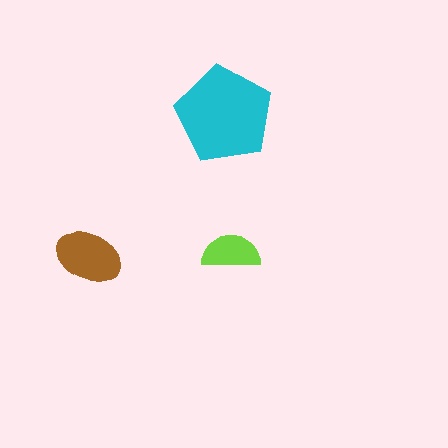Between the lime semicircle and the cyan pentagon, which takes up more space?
The cyan pentagon.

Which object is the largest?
The cyan pentagon.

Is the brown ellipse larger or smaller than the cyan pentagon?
Smaller.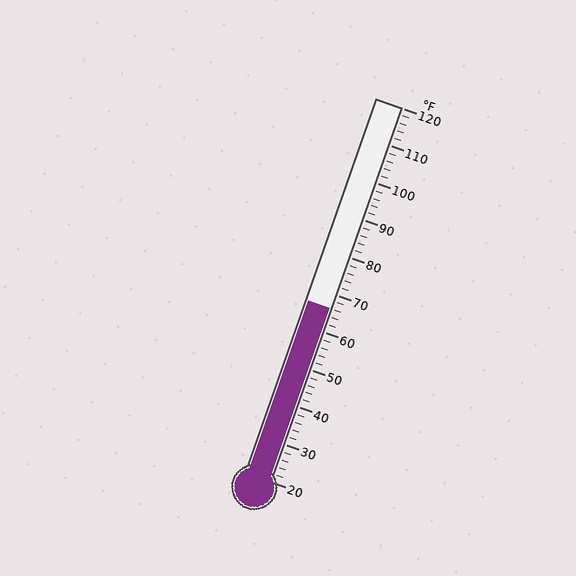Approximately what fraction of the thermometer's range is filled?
The thermometer is filled to approximately 45% of its range.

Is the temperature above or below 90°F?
The temperature is below 90°F.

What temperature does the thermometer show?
The thermometer shows approximately 66°F.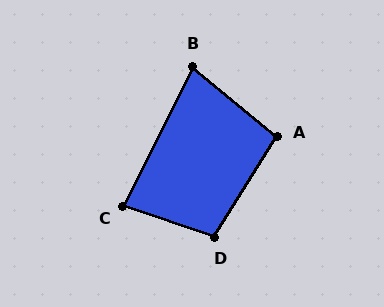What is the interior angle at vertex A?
Approximately 98 degrees (obtuse).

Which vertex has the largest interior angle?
D, at approximately 103 degrees.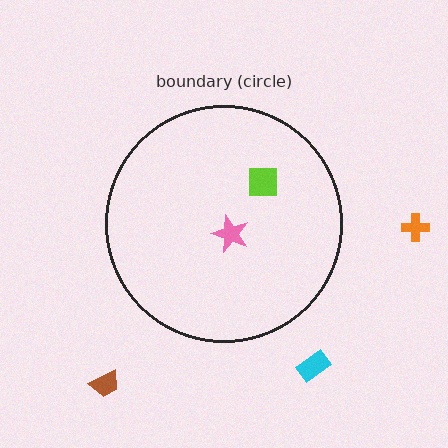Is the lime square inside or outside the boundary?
Inside.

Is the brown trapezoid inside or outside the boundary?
Outside.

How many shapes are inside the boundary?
2 inside, 3 outside.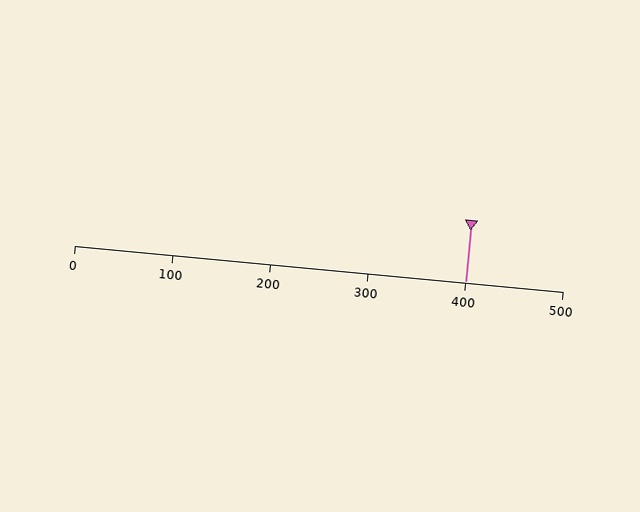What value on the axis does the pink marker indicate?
The marker indicates approximately 400.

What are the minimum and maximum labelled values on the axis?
The axis runs from 0 to 500.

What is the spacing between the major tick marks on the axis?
The major ticks are spaced 100 apart.